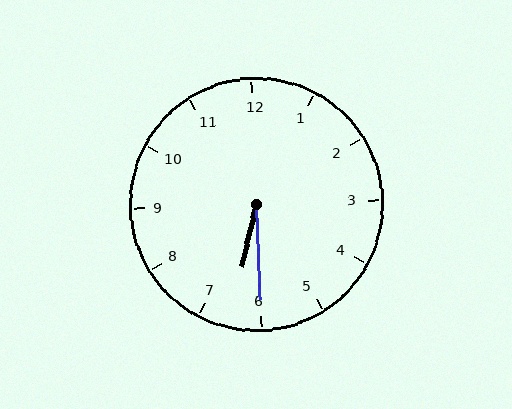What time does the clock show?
6:30.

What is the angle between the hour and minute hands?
Approximately 15 degrees.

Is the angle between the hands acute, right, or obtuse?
It is acute.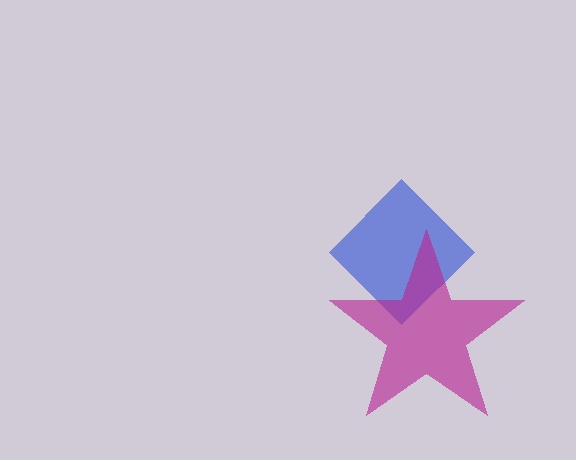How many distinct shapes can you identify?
There are 2 distinct shapes: a blue diamond, a magenta star.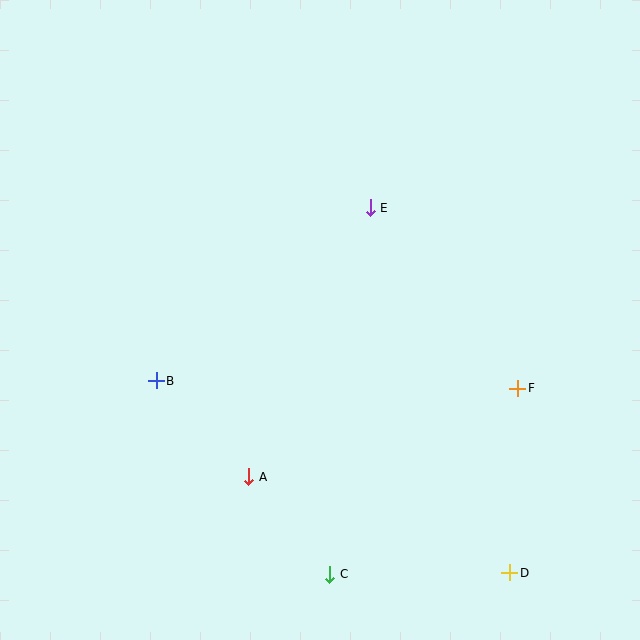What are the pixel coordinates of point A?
Point A is at (249, 477).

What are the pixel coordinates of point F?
Point F is at (518, 388).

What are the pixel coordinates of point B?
Point B is at (156, 381).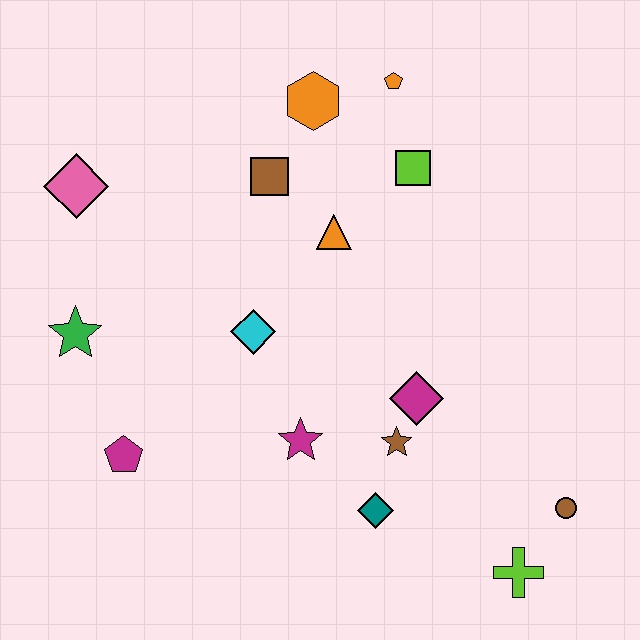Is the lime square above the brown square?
Yes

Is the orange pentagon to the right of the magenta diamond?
No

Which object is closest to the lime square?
The orange pentagon is closest to the lime square.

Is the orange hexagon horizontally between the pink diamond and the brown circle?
Yes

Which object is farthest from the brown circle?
The pink diamond is farthest from the brown circle.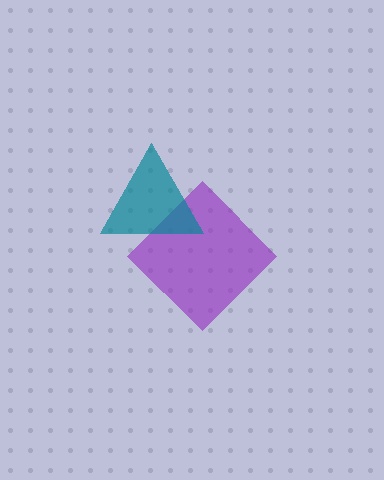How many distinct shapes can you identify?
There are 2 distinct shapes: a purple diamond, a teal triangle.